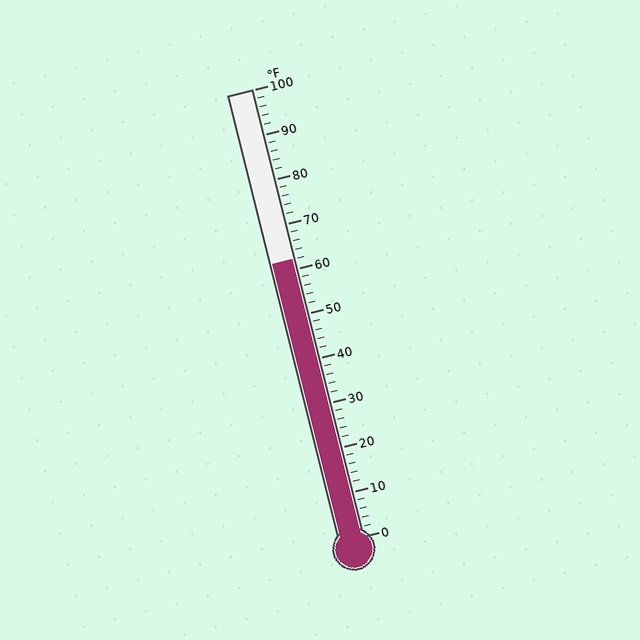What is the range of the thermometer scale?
The thermometer scale ranges from 0°F to 100°F.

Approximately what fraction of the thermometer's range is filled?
The thermometer is filled to approximately 60% of its range.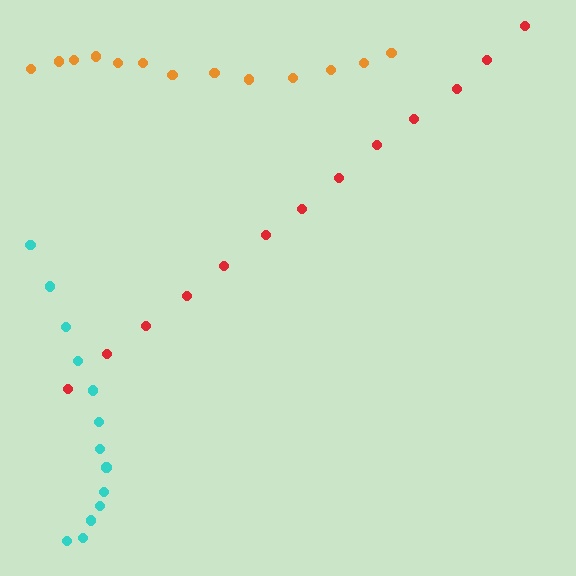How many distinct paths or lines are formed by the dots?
There are 3 distinct paths.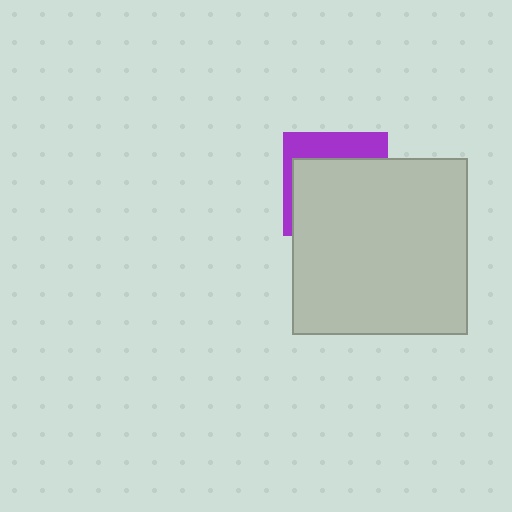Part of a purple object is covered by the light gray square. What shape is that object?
It is a square.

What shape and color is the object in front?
The object in front is a light gray square.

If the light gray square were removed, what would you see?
You would see the complete purple square.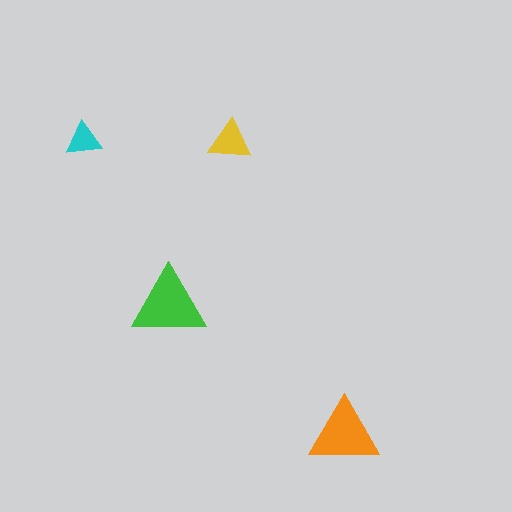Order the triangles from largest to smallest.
the green one, the orange one, the yellow one, the cyan one.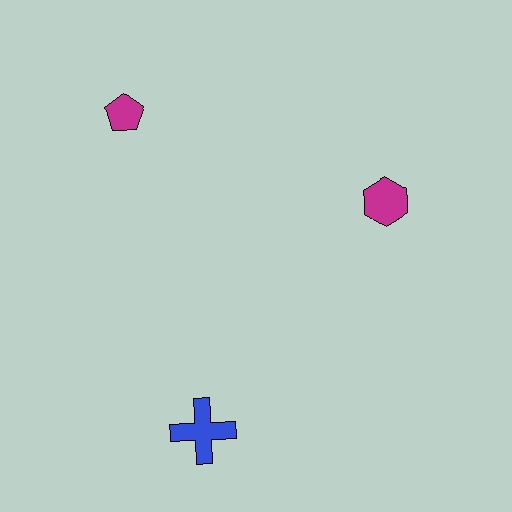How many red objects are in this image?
There are no red objects.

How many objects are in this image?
There are 3 objects.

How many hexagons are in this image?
There is 1 hexagon.